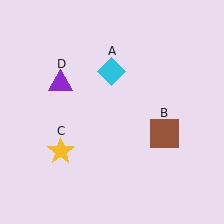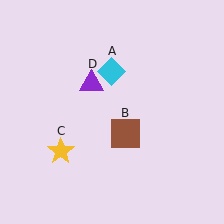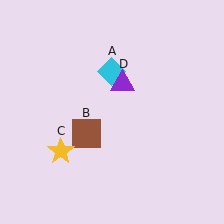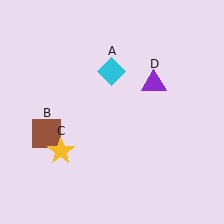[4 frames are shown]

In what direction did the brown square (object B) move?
The brown square (object B) moved left.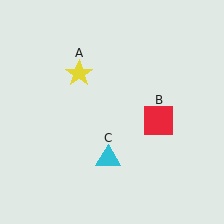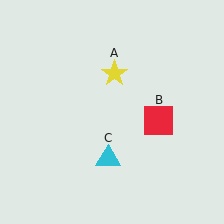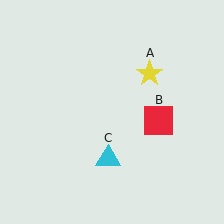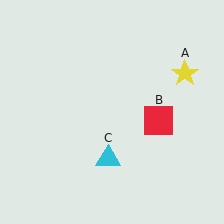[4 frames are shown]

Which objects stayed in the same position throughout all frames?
Red square (object B) and cyan triangle (object C) remained stationary.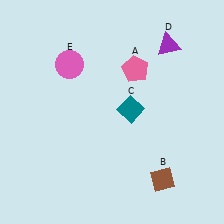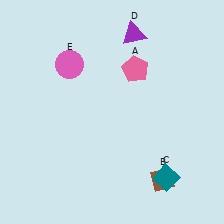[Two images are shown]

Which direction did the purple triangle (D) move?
The purple triangle (D) moved left.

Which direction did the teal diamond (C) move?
The teal diamond (C) moved down.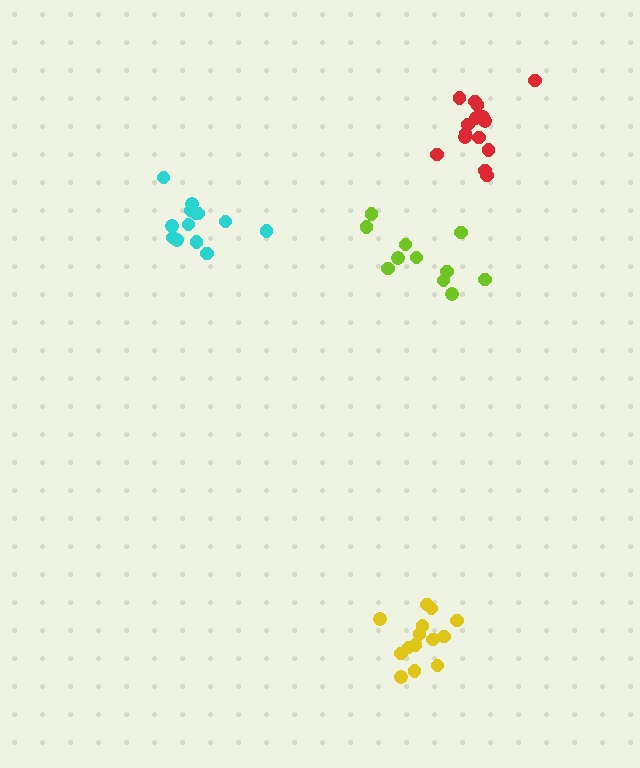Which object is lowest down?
The yellow cluster is bottommost.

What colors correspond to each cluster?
The clusters are colored: cyan, yellow, lime, red.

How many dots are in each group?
Group 1: 13 dots, Group 2: 14 dots, Group 3: 11 dots, Group 4: 15 dots (53 total).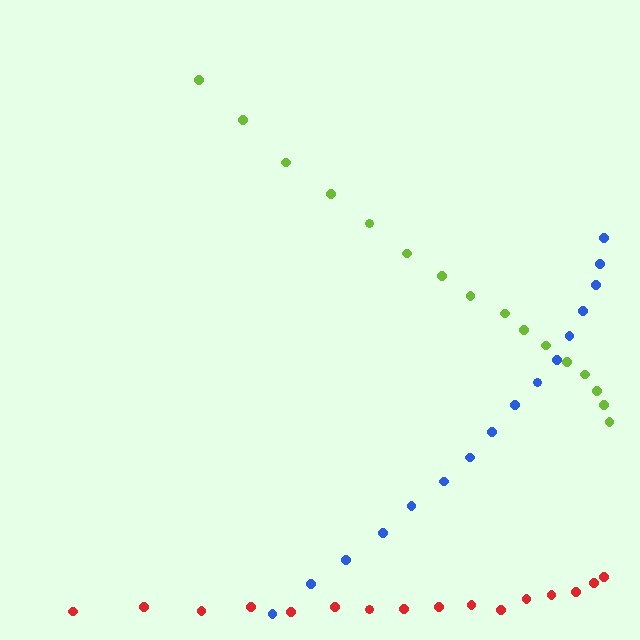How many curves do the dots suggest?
There are 3 distinct paths.